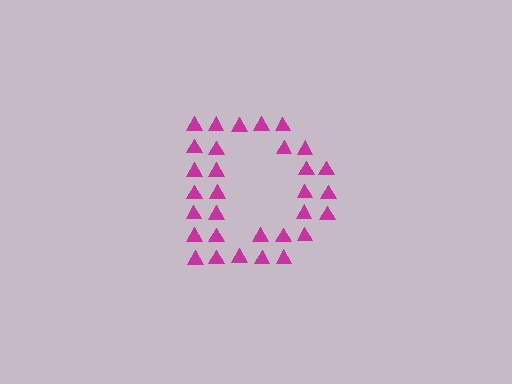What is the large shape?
The large shape is the letter D.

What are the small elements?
The small elements are triangles.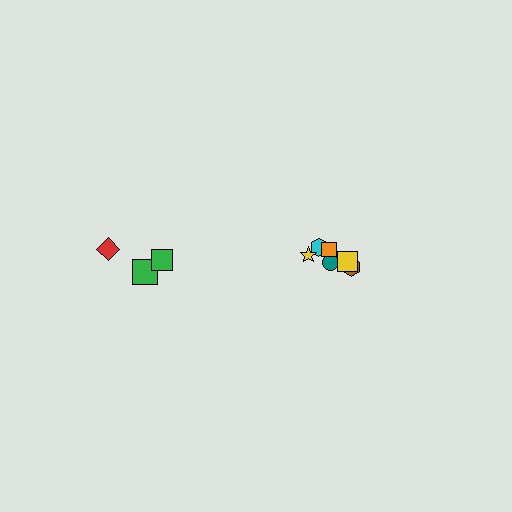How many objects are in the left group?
There are 4 objects.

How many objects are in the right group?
There are 6 objects.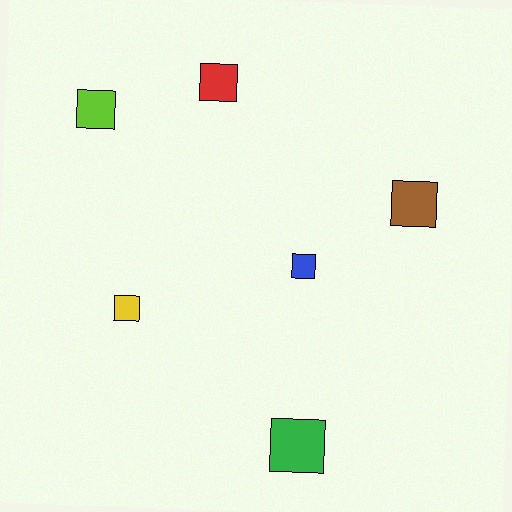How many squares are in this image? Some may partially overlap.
There are 6 squares.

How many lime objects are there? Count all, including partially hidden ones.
There is 1 lime object.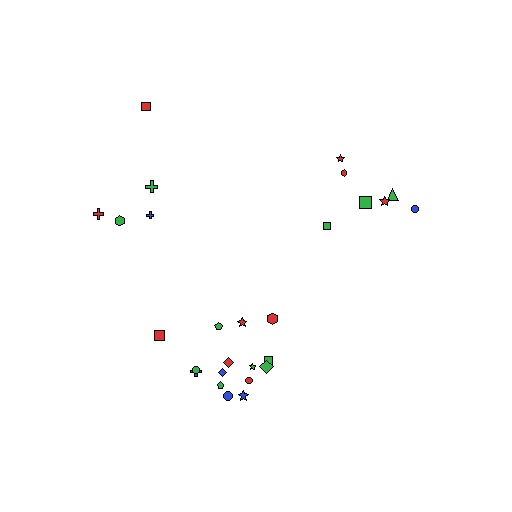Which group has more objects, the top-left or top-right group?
The top-right group.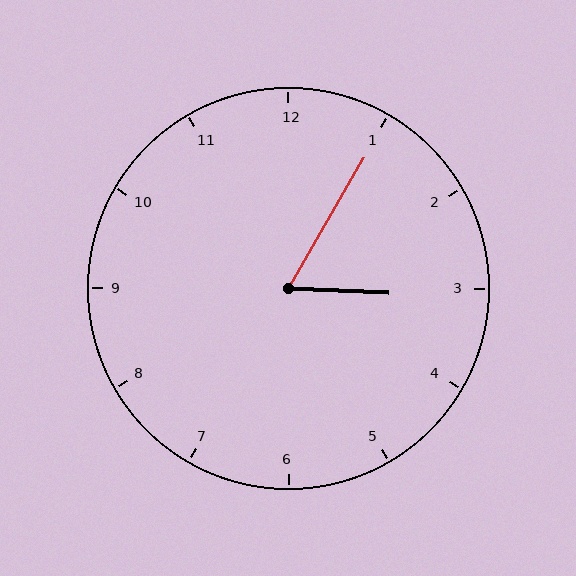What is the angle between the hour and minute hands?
Approximately 62 degrees.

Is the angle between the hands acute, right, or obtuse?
It is acute.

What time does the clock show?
3:05.